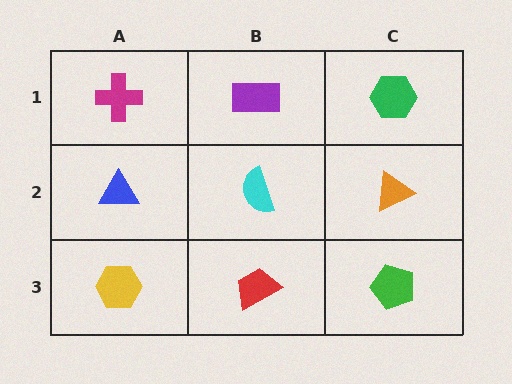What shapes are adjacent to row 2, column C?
A green hexagon (row 1, column C), a green pentagon (row 3, column C), a cyan semicircle (row 2, column B).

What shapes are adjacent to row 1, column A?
A blue triangle (row 2, column A), a purple rectangle (row 1, column B).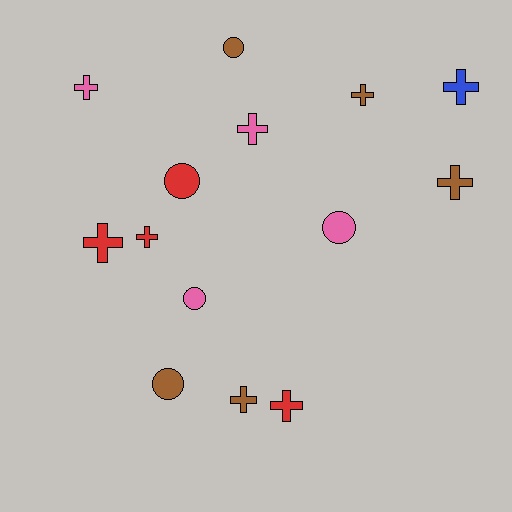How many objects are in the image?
There are 14 objects.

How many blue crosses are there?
There is 1 blue cross.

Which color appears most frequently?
Brown, with 5 objects.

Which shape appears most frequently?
Cross, with 9 objects.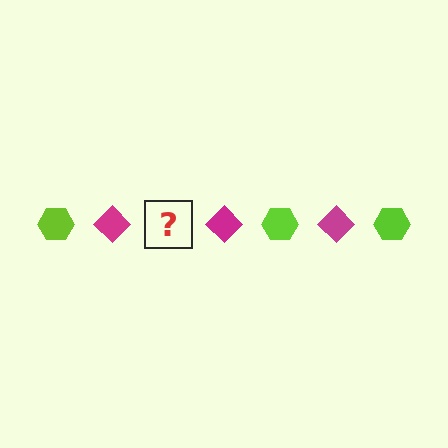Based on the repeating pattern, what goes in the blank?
The blank should be a lime hexagon.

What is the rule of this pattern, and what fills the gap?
The rule is that the pattern alternates between lime hexagon and magenta diamond. The gap should be filled with a lime hexagon.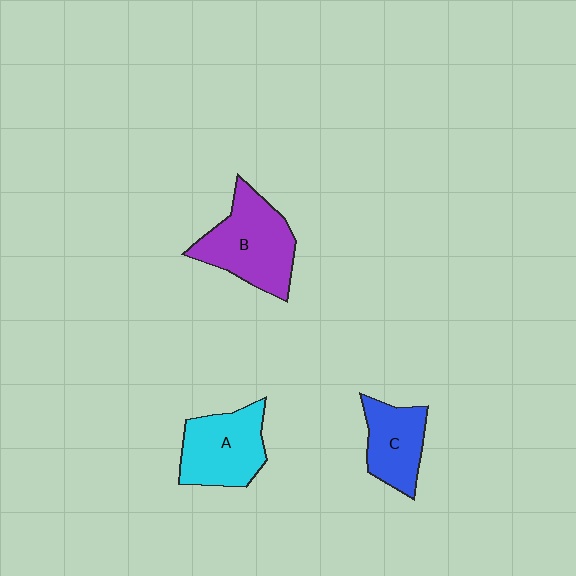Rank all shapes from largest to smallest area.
From largest to smallest: B (purple), A (cyan), C (blue).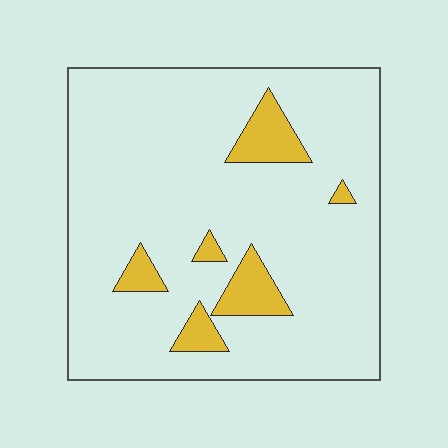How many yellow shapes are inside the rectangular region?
6.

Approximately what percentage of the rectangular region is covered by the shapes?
Approximately 10%.